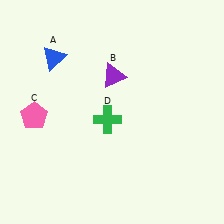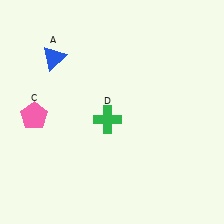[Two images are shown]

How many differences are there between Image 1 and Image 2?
There is 1 difference between the two images.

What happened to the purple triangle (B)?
The purple triangle (B) was removed in Image 2. It was in the top-right area of Image 1.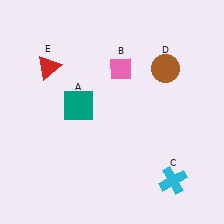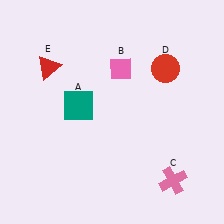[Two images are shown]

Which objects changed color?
C changed from cyan to pink. D changed from brown to red.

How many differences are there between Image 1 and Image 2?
There are 2 differences between the two images.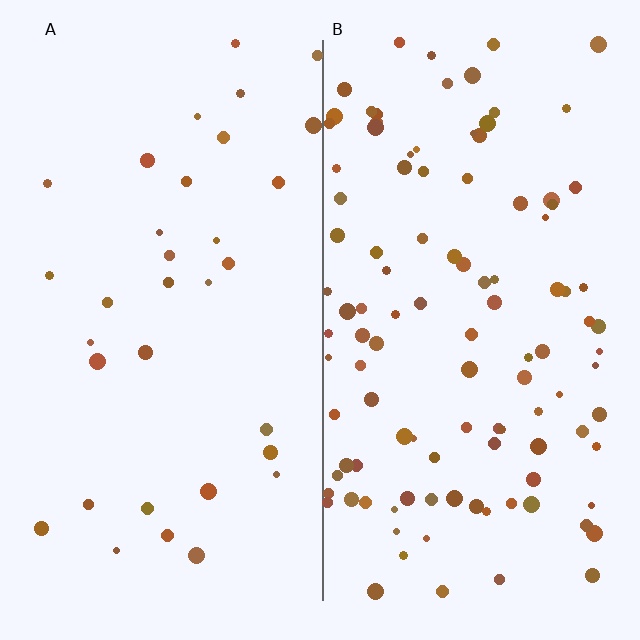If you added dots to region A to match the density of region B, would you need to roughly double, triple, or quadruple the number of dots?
Approximately triple.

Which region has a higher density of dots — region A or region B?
B (the right).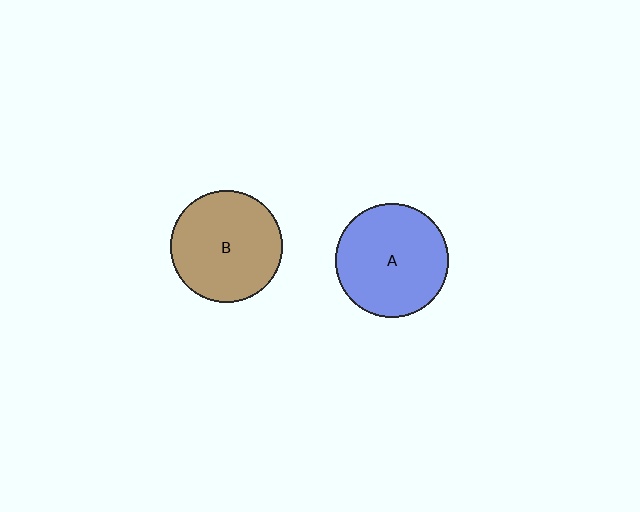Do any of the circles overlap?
No, none of the circles overlap.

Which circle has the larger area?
Circle A (blue).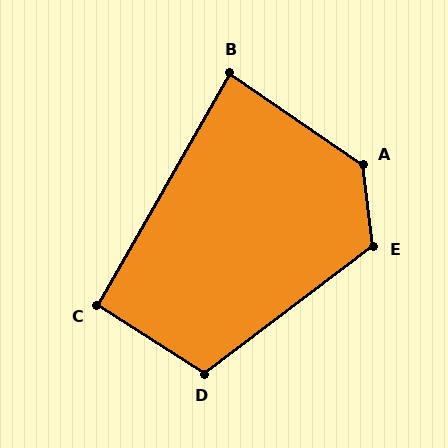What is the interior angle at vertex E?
Approximately 120 degrees (obtuse).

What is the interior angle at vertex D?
Approximately 111 degrees (obtuse).